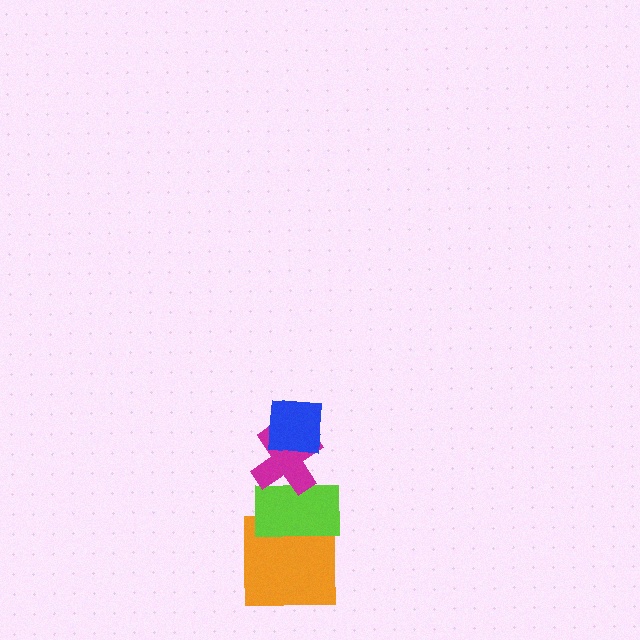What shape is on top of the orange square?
The lime rectangle is on top of the orange square.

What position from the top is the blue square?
The blue square is 1st from the top.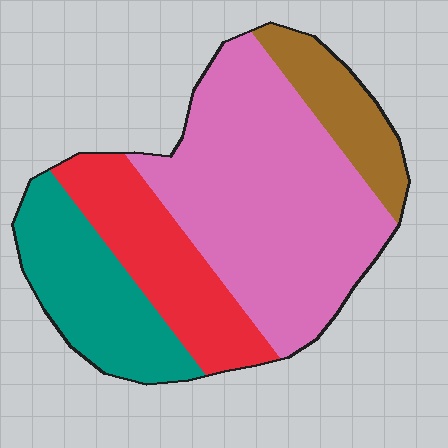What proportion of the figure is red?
Red covers 20% of the figure.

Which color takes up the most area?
Pink, at roughly 50%.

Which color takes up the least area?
Brown, at roughly 10%.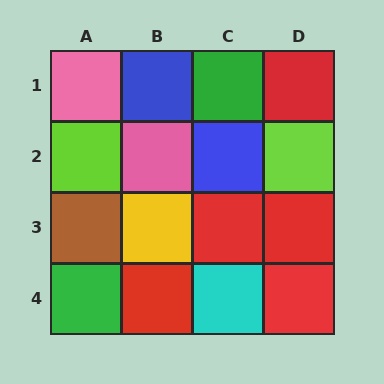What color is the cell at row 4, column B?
Red.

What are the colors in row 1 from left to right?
Pink, blue, green, red.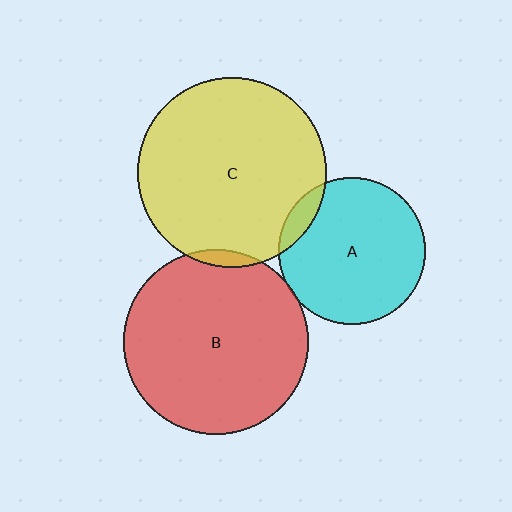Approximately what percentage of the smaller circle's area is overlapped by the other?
Approximately 10%.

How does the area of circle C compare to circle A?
Approximately 1.7 times.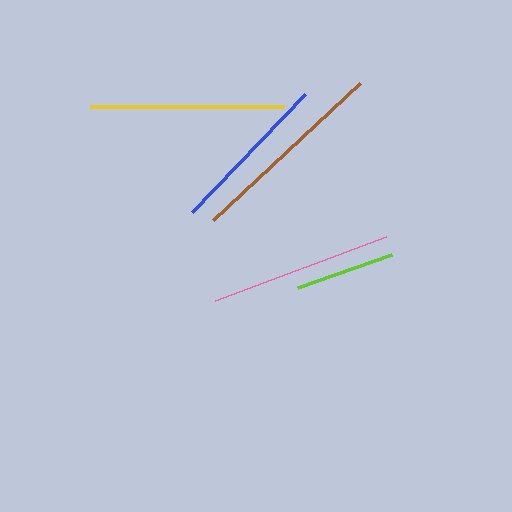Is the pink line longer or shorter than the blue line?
The pink line is longer than the blue line.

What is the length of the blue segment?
The blue segment is approximately 163 pixels long.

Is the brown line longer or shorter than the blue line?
The brown line is longer than the blue line.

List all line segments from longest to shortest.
From longest to shortest: brown, yellow, pink, blue, lime.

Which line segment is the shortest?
The lime line is the shortest at approximately 99 pixels.